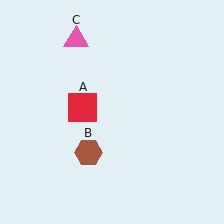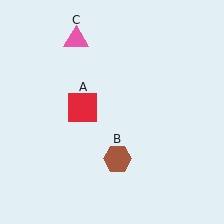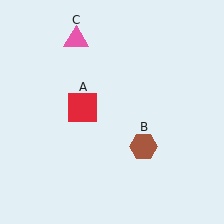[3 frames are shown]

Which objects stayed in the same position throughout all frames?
Red square (object A) and pink triangle (object C) remained stationary.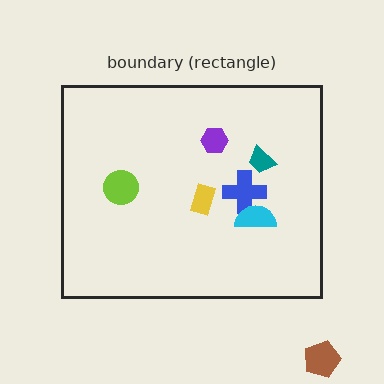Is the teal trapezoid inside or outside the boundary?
Inside.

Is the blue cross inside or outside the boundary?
Inside.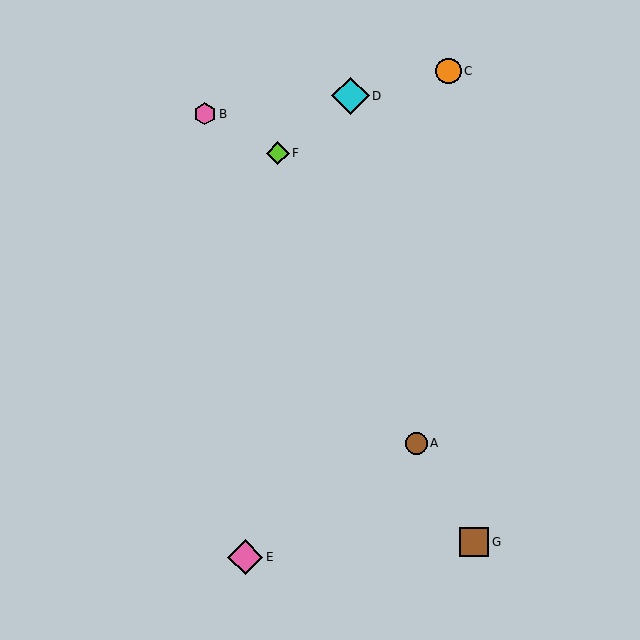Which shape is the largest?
The cyan diamond (labeled D) is the largest.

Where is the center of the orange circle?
The center of the orange circle is at (448, 71).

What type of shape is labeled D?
Shape D is a cyan diamond.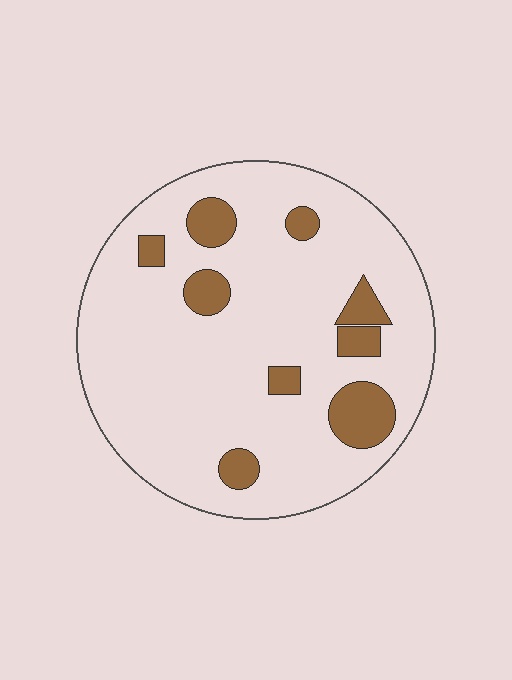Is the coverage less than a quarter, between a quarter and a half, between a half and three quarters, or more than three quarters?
Less than a quarter.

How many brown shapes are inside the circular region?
9.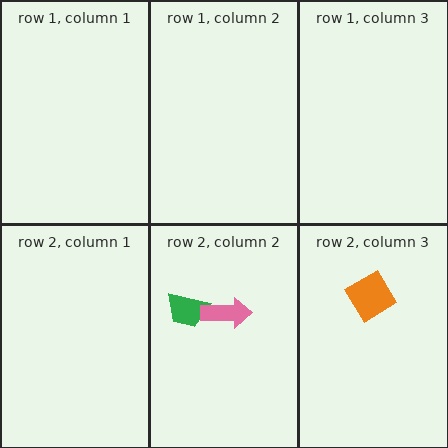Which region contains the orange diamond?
The row 2, column 3 region.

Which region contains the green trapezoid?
The row 2, column 2 region.